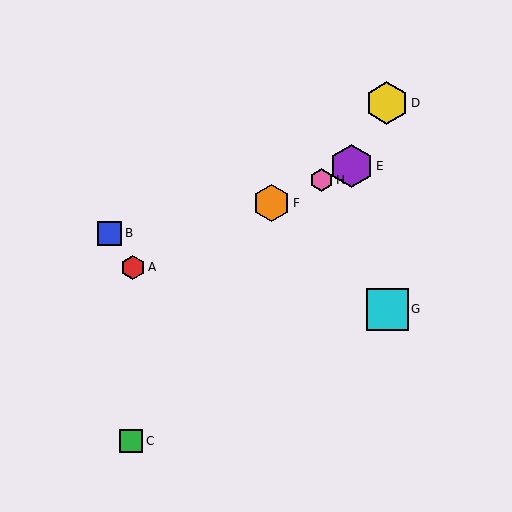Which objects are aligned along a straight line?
Objects A, E, F, H are aligned along a straight line.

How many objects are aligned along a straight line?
4 objects (A, E, F, H) are aligned along a straight line.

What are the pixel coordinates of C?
Object C is at (131, 441).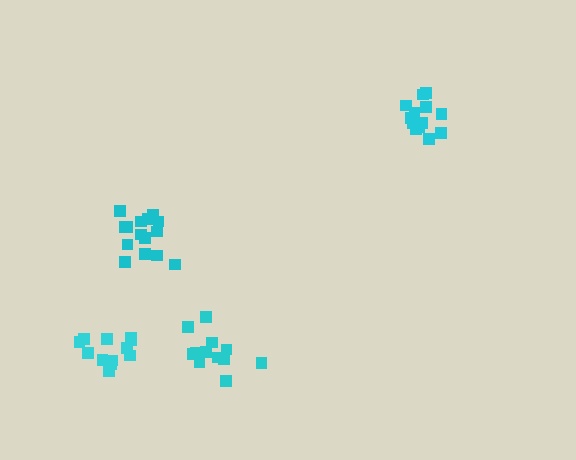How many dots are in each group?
Group 1: 13 dots, Group 2: 12 dots, Group 3: 12 dots, Group 4: 16 dots (53 total).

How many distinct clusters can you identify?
There are 4 distinct clusters.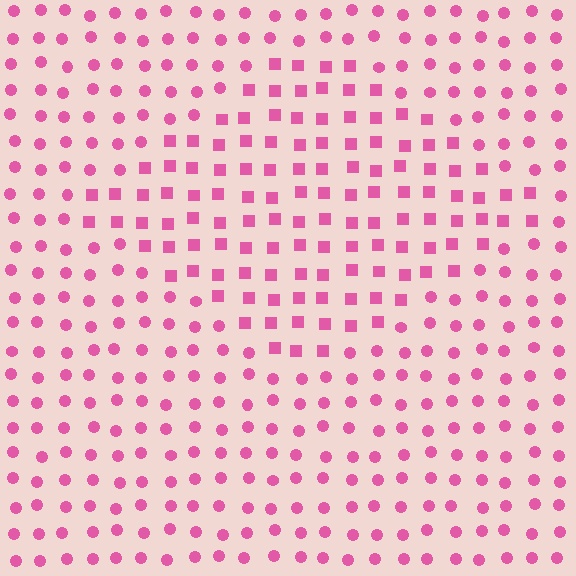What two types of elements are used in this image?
The image uses squares inside the diamond region and circles outside it.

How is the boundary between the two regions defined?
The boundary is defined by a change in element shape: squares inside vs. circles outside. All elements share the same color and spacing.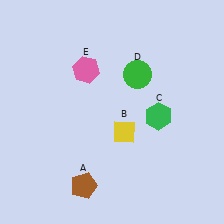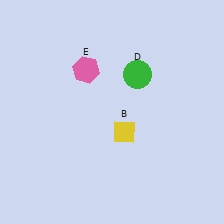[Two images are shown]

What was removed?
The green hexagon (C), the brown pentagon (A) were removed in Image 2.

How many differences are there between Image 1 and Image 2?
There are 2 differences between the two images.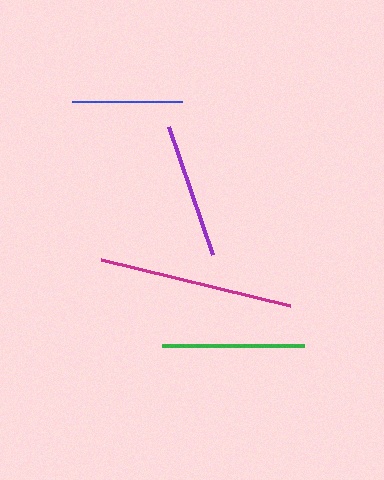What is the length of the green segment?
The green segment is approximately 142 pixels long.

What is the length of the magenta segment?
The magenta segment is approximately 194 pixels long.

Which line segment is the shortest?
The blue line is the shortest at approximately 110 pixels.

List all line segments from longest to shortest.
From longest to shortest: magenta, green, purple, blue.